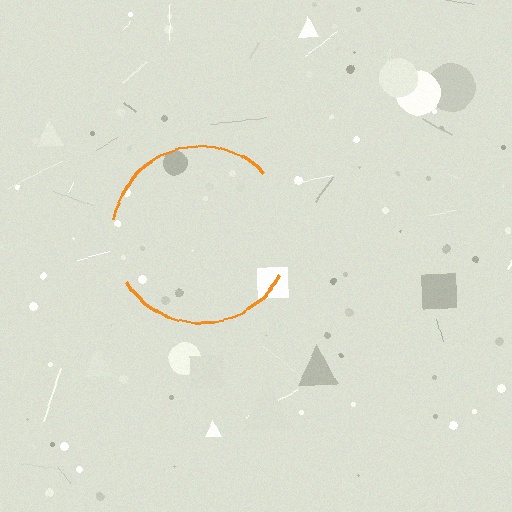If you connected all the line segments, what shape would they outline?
They would outline a circle.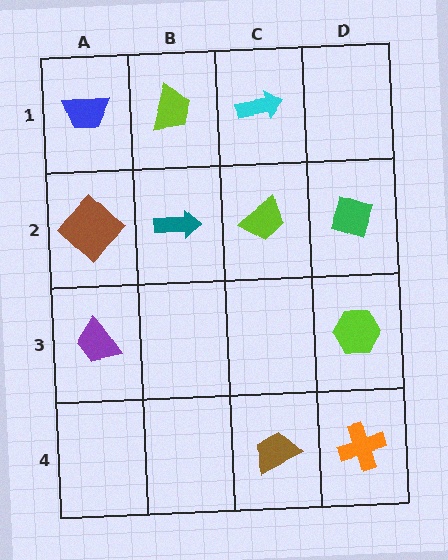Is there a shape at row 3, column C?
No, that cell is empty.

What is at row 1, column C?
A cyan arrow.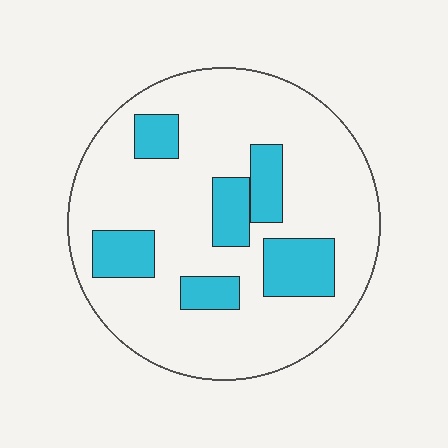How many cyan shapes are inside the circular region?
6.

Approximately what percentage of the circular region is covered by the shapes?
Approximately 20%.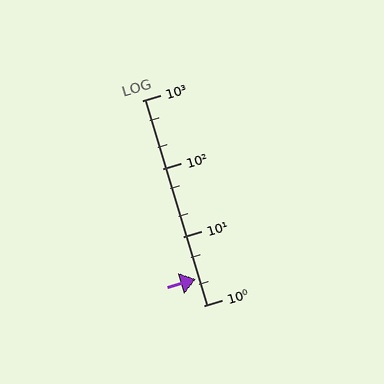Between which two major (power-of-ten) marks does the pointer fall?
The pointer is between 1 and 10.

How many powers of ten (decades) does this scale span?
The scale spans 3 decades, from 1 to 1000.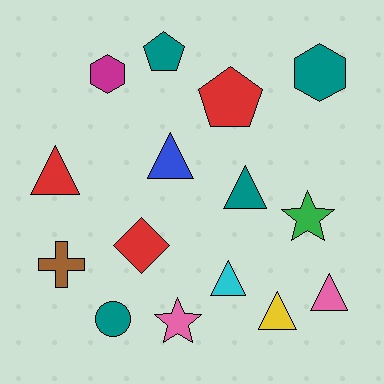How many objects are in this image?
There are 15 objects.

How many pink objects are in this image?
There are 2 pink objects.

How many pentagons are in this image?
There are 2 pentagons.